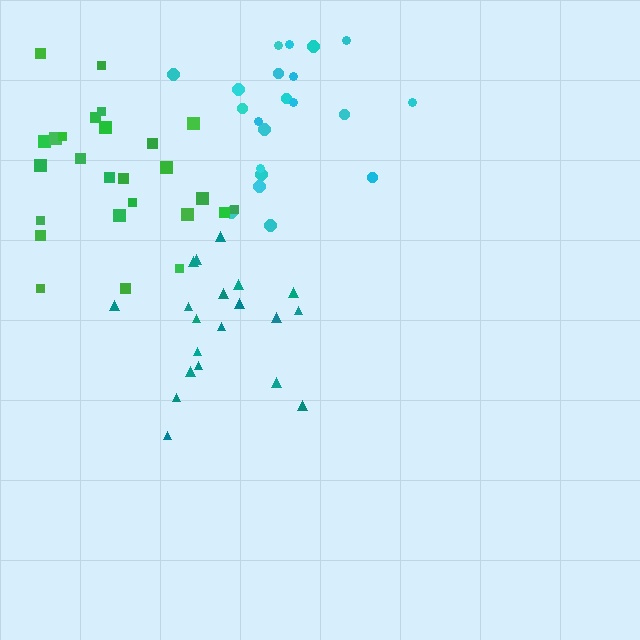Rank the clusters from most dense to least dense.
green, teal, cyan.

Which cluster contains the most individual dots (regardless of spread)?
Green (26).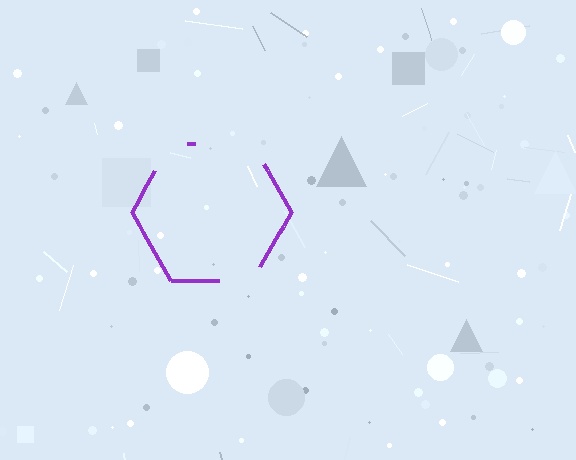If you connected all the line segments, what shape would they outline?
They would outline a hexagon.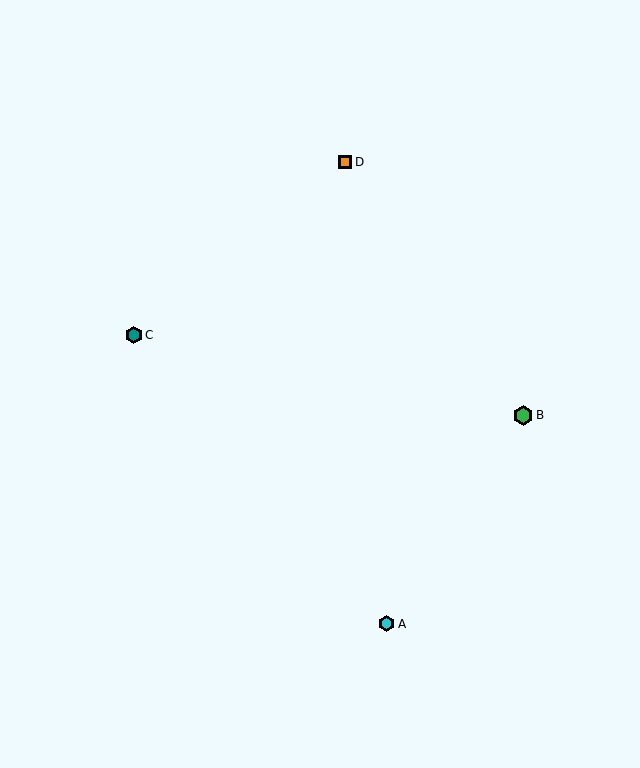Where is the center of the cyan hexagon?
The center of the cyan hexagon is at (387, 624).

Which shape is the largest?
The green hexagon (labeled B) is the largest.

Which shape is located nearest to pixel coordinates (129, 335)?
The teal hexagon (labeled C) at (134, 335) is nearest to that location.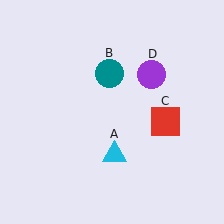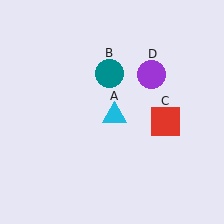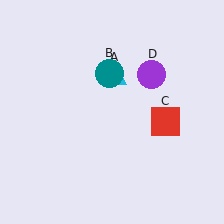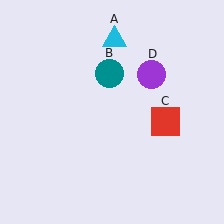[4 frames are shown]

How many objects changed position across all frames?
1 object changed position: cyan triangle (object A).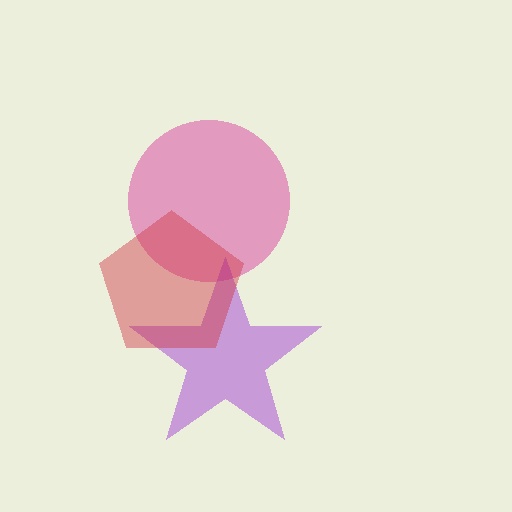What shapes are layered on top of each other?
The layered shapes are: a pink circle, a purple star, a red pentagon.